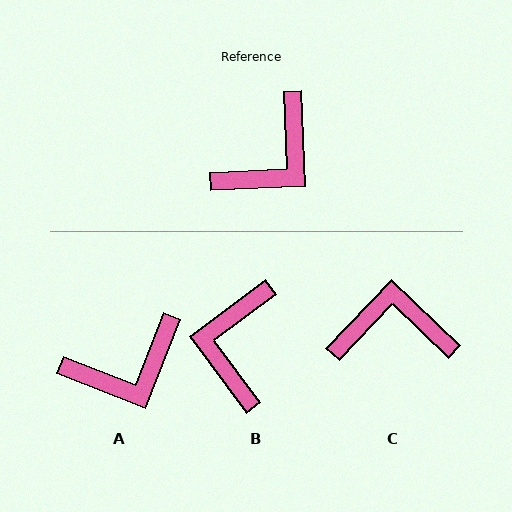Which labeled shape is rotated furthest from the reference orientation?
B, about 146 degrees away.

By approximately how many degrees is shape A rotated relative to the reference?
Approximately 24 degrees clockwise.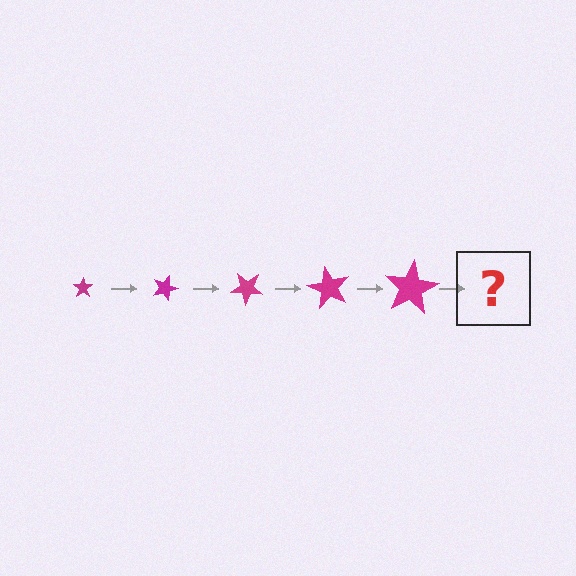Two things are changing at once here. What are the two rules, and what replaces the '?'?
The two rules are that the star grows larger each step and it rotates 20 degrees each step. The '?' should be a star, larger than the previous one and rotated 100 degrees from the start.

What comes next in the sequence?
The next element should be a star, larger than the previous one and rotated 100 degrees from the start.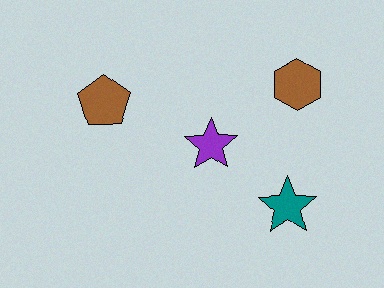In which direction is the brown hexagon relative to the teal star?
The brown hexagon is above the teal star.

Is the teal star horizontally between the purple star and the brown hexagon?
Yes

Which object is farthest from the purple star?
The brown pentagon is farthest from the purple star.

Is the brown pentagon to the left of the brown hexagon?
Yes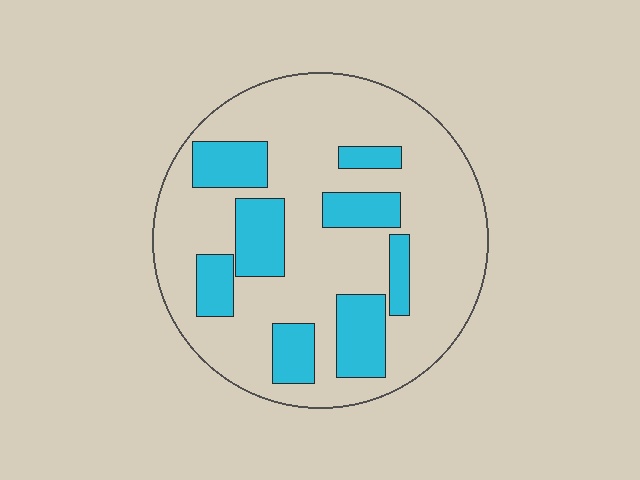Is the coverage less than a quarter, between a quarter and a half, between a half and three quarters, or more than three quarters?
Between a quarter and a half.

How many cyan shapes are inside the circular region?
8.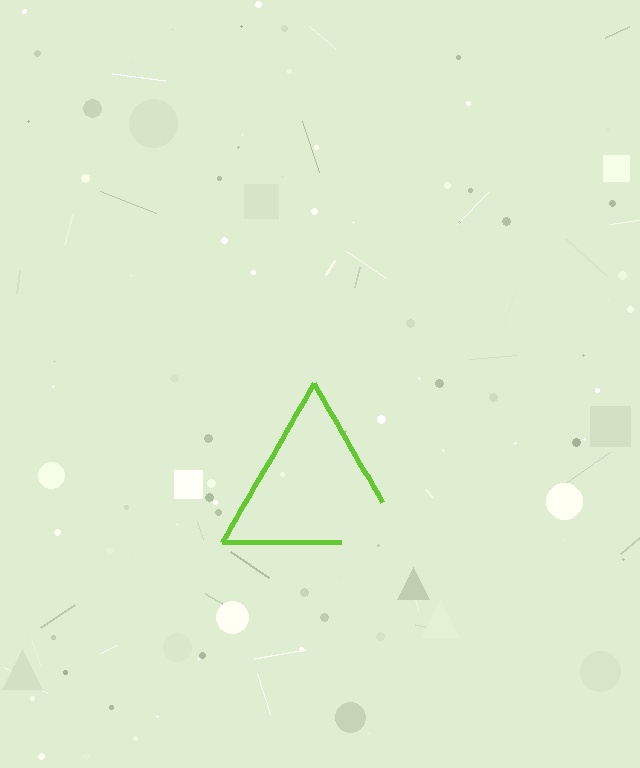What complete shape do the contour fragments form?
The contour fragments form a triangle.